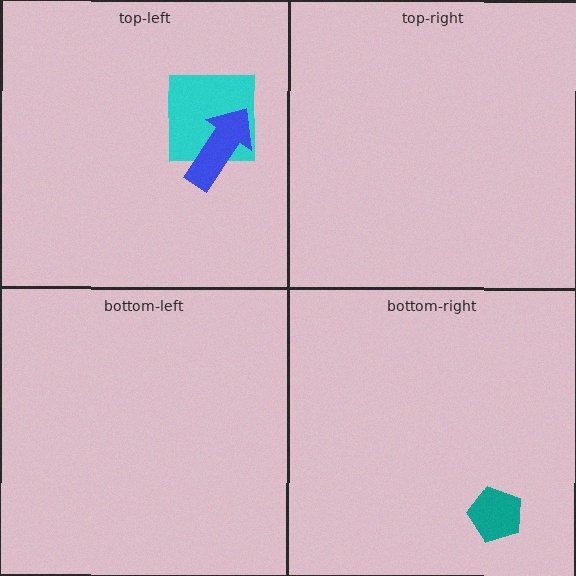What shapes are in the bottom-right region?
The teal pentagon.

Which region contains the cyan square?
The top-left region.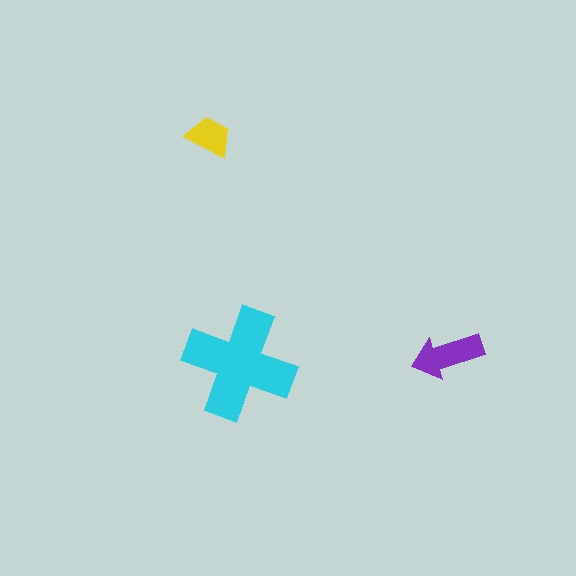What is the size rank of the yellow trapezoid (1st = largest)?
3rd.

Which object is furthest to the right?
The purple arrow is rightmost.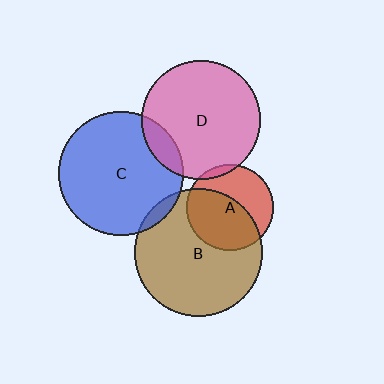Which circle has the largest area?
Circle B (brown).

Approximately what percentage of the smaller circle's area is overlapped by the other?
Approximately 55%.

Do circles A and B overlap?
Yes.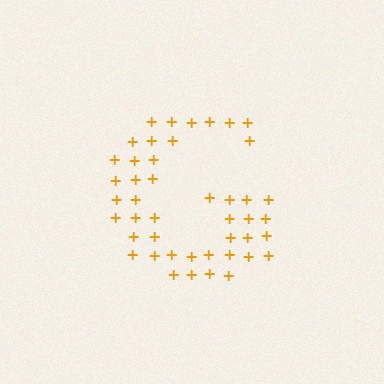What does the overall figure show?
The overall figure shows the letter G.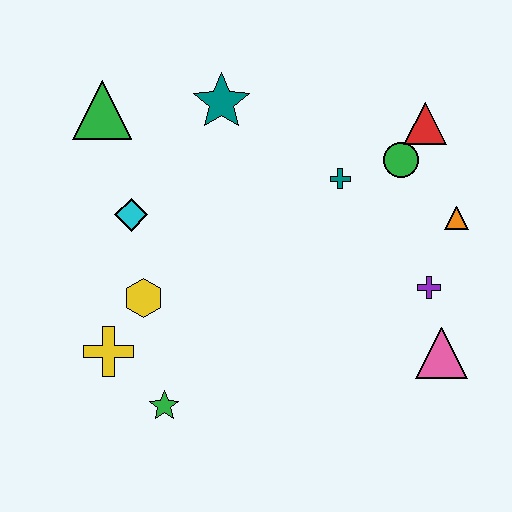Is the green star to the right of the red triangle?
No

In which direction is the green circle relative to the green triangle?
The green circle is to the right of the green triangle.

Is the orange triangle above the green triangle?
No